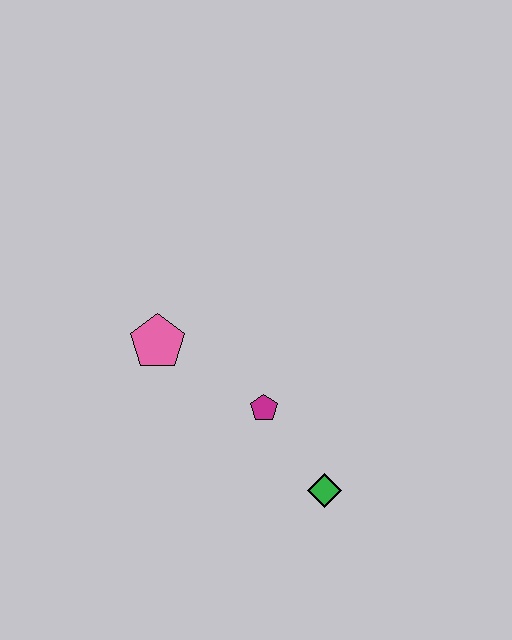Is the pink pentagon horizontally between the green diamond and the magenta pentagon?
No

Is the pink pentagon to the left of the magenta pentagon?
Yes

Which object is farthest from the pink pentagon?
The green diamond is farthest from the pink pentagon.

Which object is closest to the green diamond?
The magenta pentagon is closest to the green diamond.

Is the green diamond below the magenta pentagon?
Yes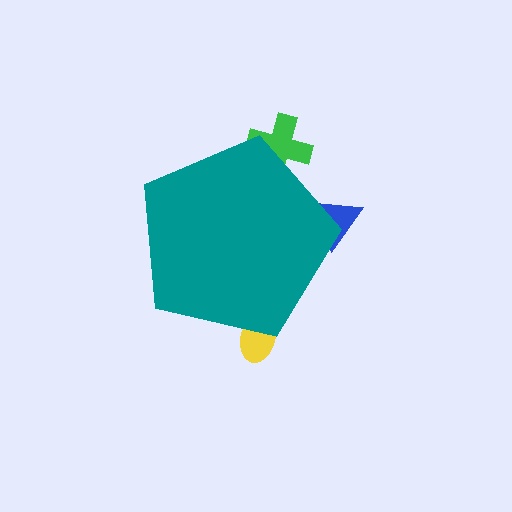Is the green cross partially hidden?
Yes, the green cross is partially hidden behind the teal pentagon.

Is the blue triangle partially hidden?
Yes, the blue triangle is partially hidden behind the teal pentagon.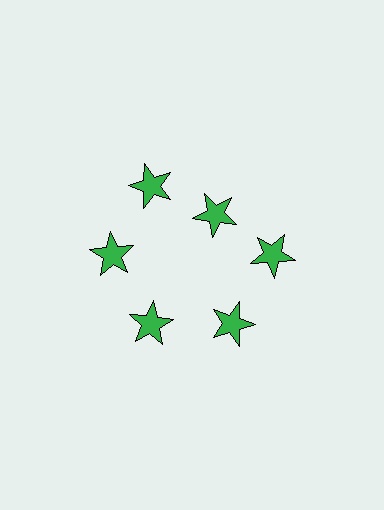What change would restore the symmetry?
The symmetry would be restored by moving it outward, back onto the ring so that all 6 stars sit at equal angles and equal distance from the center.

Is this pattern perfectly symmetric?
No. The 6 green stars are arranged in a ring, but one element near the 1 o'clock position is pulled inward toward the center, breaking the 6-fold rotational symmetry.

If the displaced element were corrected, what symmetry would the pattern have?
It would have 6-fold rotational symmetry — the pattern would map onto itself every 60 degrees.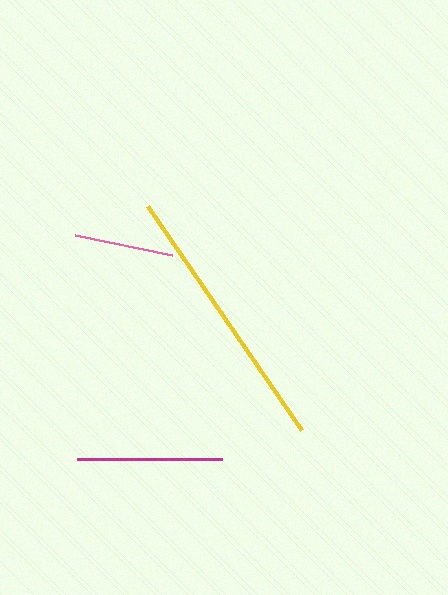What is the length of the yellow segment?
The yellow segment is approximately 272 pixels long.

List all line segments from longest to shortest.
From longest to shortest: yellow, magenta, pink.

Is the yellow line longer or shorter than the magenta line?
The yellow line is longer than the magenta line.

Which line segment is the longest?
The yellow line is the longest at approximately 272 pixels.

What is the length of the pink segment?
The pink segment is approximately 99 pixels long.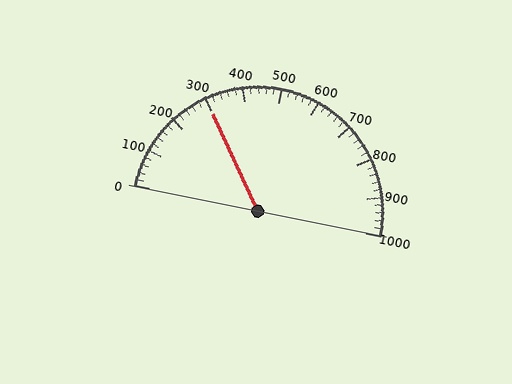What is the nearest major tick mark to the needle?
The nearest major tick mark is 300.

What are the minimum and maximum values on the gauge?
The gauge ranges from 0 to 1000.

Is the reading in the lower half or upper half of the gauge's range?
The reading is in the lower half of the range (0 to 1000).